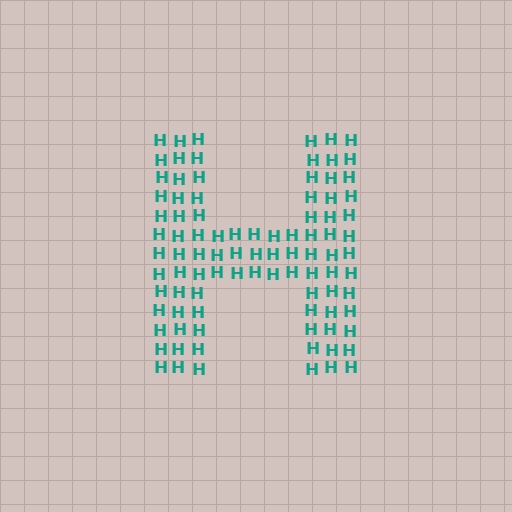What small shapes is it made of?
It is made of small letter H's.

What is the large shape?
The large shape is the letter H.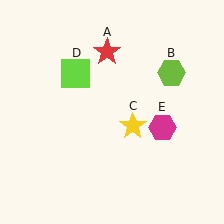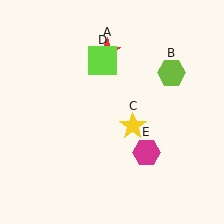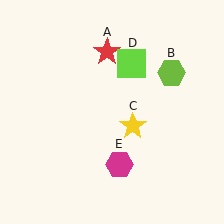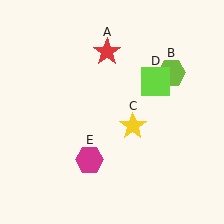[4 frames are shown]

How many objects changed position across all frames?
2 objects changed position: lime square (object D), magenta hexagon (object E).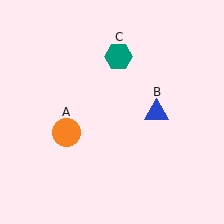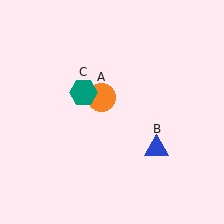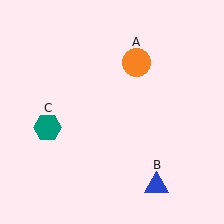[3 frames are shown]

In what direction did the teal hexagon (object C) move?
The teal hexagon (object C) moved down and to the left.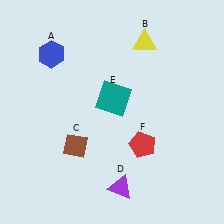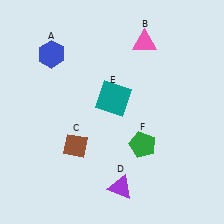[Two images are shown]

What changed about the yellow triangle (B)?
In Image 1, B is yellow. In Image 2, it changed to pink.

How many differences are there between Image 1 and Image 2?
There are 2 differences between the two images.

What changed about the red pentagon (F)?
In Image 1, F is red. In Image 2, it changed to green.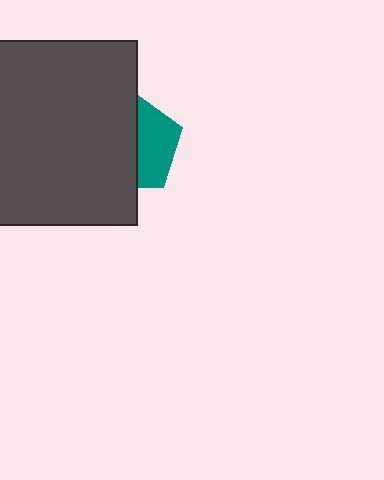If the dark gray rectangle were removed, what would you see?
You would see the complete teal pentagon.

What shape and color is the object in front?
The object in front is a dark gray rectangle.